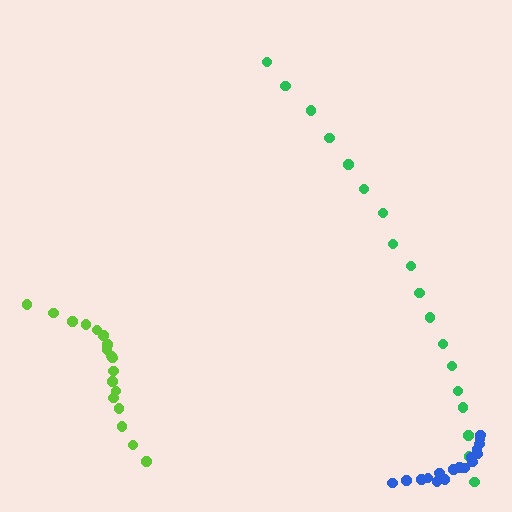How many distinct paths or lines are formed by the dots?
There are 3 distinct paths.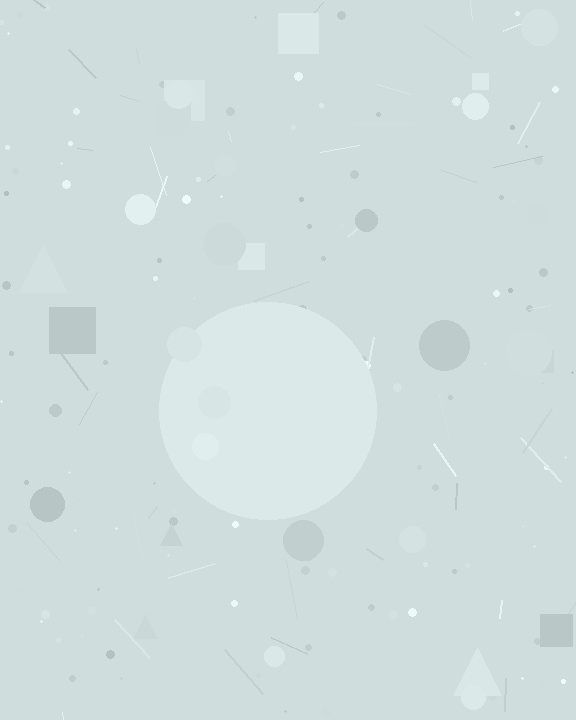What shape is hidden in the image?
A circle is hidden in the image.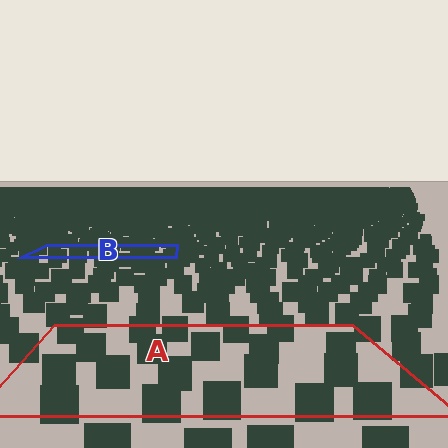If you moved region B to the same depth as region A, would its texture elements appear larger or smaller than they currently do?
They would appear larger. At a closer depth, the same texture elements are projected at a bigger on-screen size.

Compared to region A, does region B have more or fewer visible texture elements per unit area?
Region B has more texture elements per unit area — they are packed more densely because it is farther away.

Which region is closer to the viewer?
Region A is closer. The texture elements there are larger and more spread out.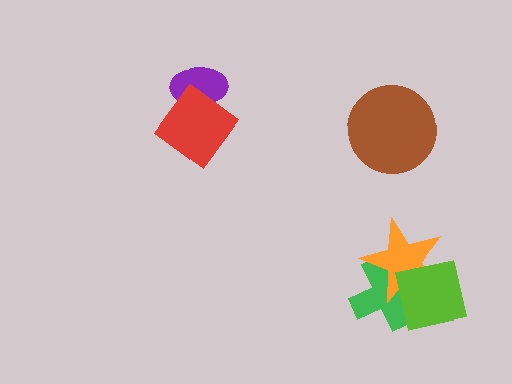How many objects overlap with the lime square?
2 objects overlap with the lime square.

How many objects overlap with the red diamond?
1 object overlaps with the red diamond.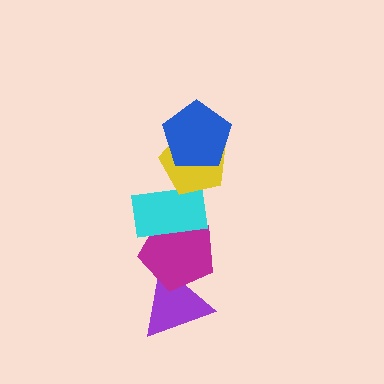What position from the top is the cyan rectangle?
The cyan rectangle is 3rd from the top.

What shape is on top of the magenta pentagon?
The cyan rectangle is on top of the magenta pentagon.